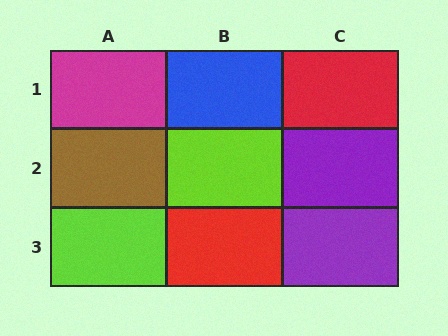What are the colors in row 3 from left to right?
Lime, red, purple.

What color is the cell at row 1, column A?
Magenta.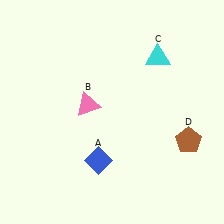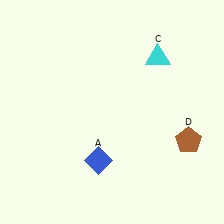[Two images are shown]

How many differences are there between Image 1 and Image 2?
There is 1 difference between the two images.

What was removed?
The pink triangle (B) was removed in Image 2.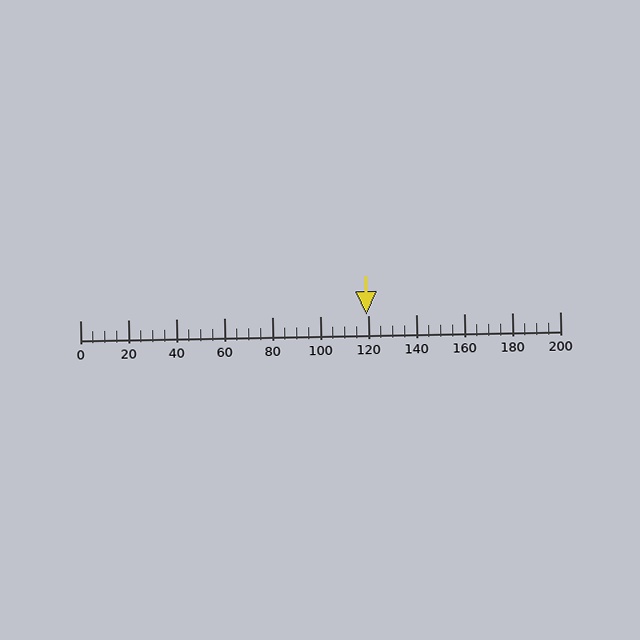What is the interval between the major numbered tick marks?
The major tick marks are spaced 20 units apart.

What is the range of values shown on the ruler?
The ruler shows values from 0 to 200.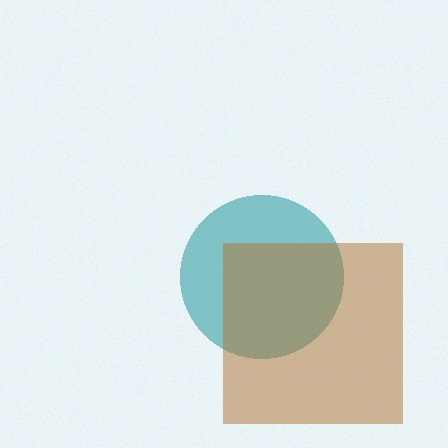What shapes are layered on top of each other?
The layered shapes are: a teal circle, a brown square.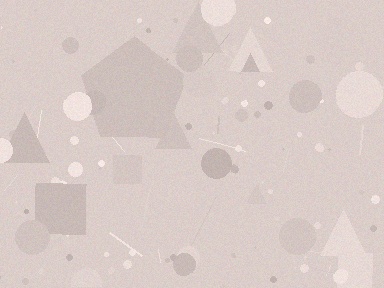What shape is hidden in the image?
A pentagon is hidden in the image.